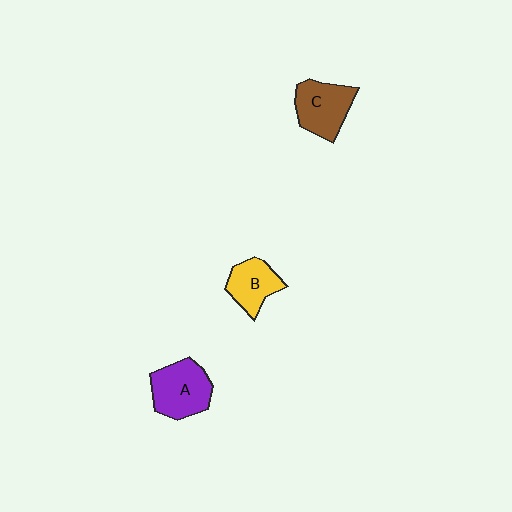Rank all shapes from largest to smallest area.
From largest to smallest: A (purple), C (brown), B (yellow).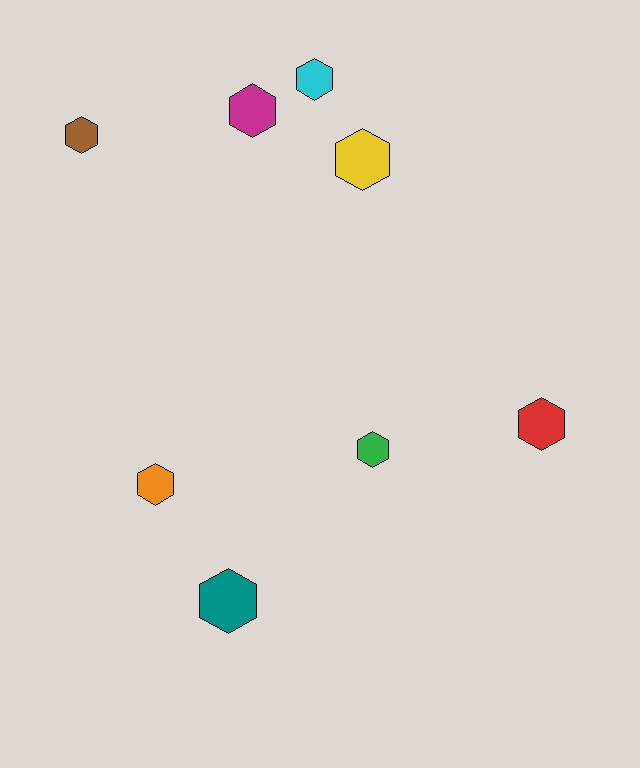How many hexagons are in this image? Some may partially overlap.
There are 8 hexagons.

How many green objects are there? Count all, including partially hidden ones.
There is 1 green object.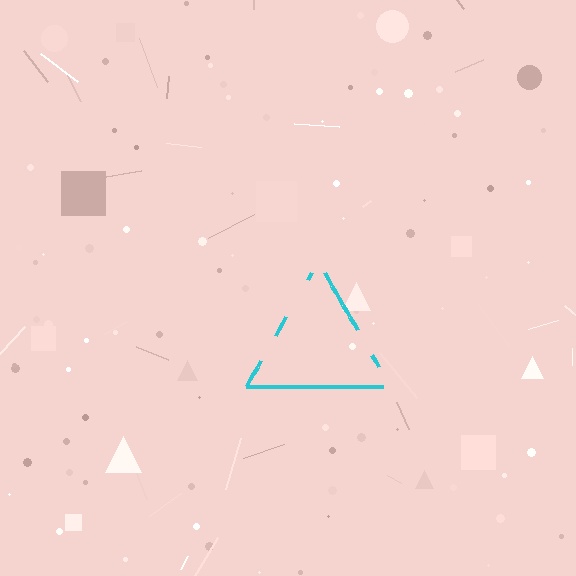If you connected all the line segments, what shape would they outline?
They would outline a triangle.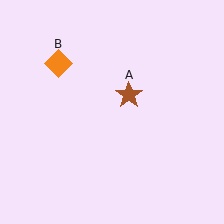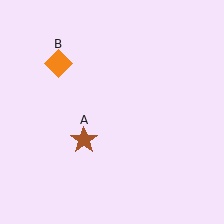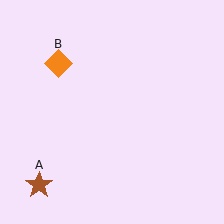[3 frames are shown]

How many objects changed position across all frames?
1 object changed position: brown star (object A).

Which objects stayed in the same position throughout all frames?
Orange diamond (object B) remained stationary.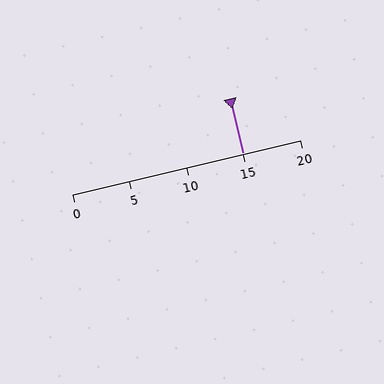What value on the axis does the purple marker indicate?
The marker indicates approximately 15.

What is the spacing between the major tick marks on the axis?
The major ticks are spaced 5 apart.